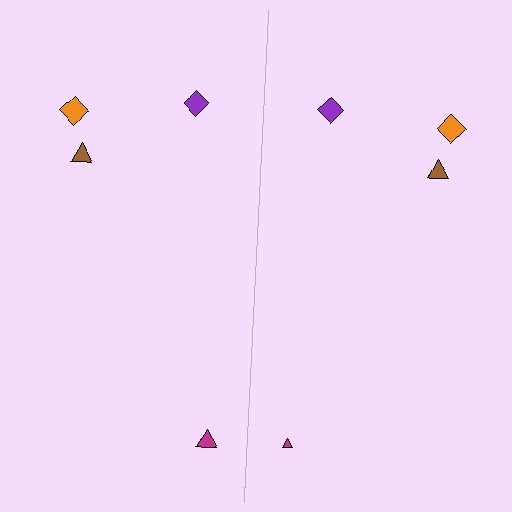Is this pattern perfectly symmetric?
No, the pattern is not perfectly symmetric. The magenta triangle on the right side has a different size than its mirror counterpart.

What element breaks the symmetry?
The magenta triangle on the right side has a different size than its mirror counterpart.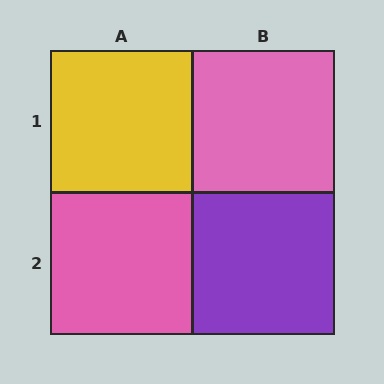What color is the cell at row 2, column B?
Purple.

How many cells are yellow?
1 cell is yellow.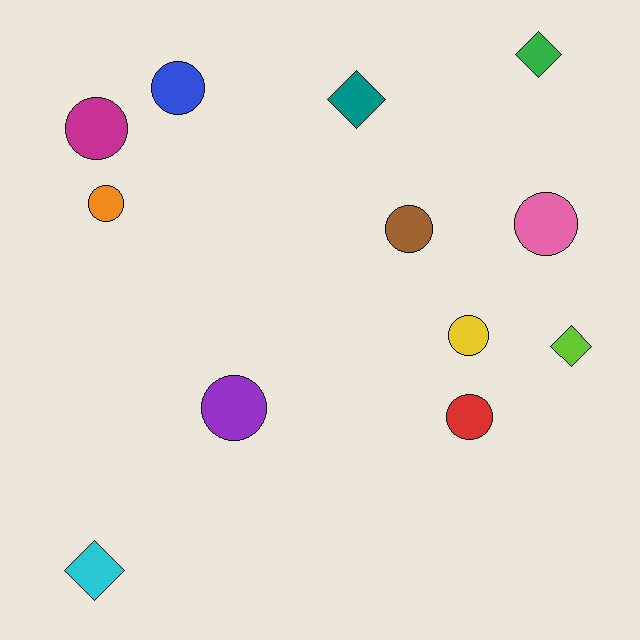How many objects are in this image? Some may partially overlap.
There are 12 objects.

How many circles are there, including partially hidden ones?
There are 8 circles.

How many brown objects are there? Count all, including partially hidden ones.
There is 1 brown object.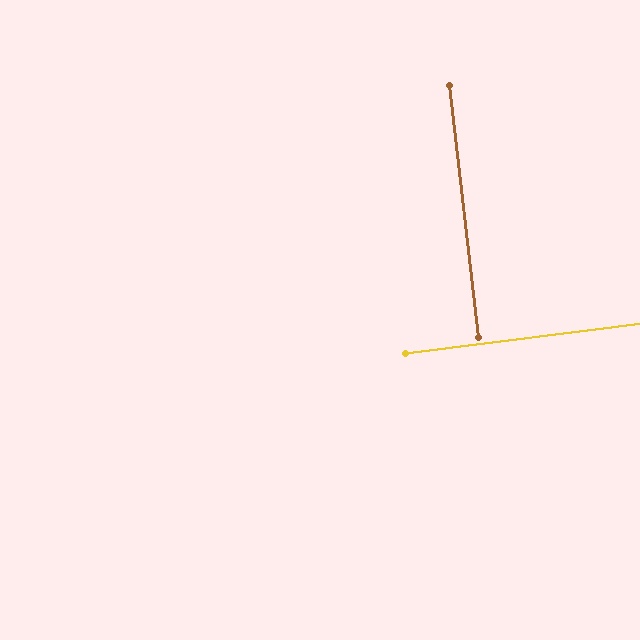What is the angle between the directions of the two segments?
Approximately 90 degrees.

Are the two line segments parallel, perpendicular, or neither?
Perpendicular — they meet at approximately 90°.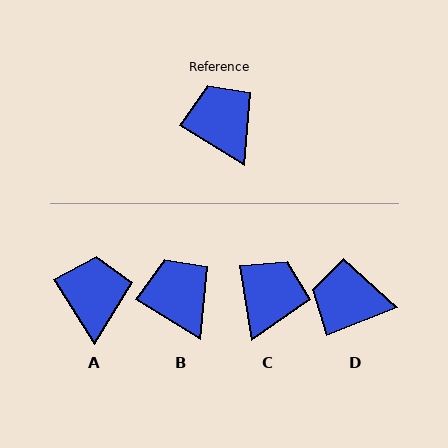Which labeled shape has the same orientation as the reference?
B.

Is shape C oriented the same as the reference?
No, it is off by about 50 degrees.